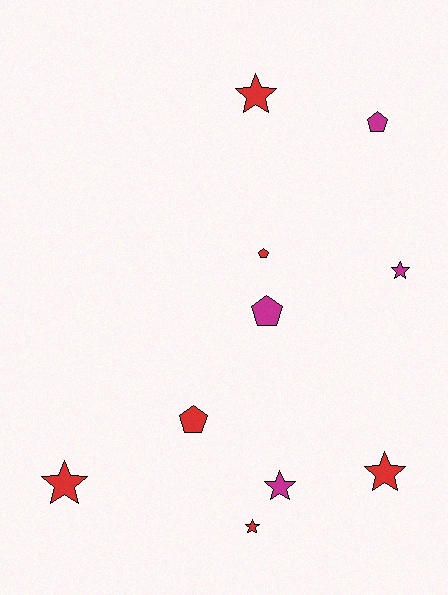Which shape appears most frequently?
Star, with 6 objects.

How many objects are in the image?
There are 10 objects.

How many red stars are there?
There are 4 red stars.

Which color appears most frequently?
Red, with 6 objects.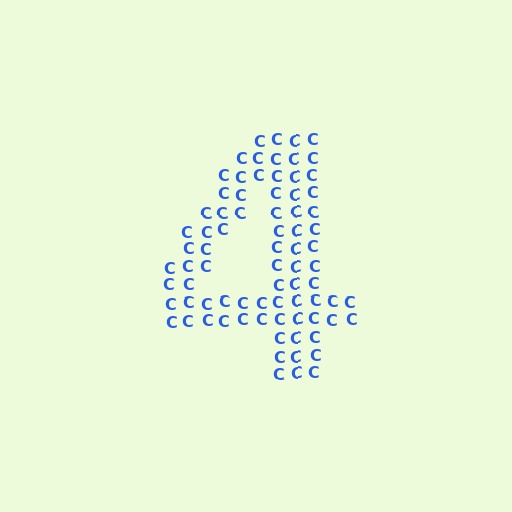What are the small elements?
The small elements are letter C's.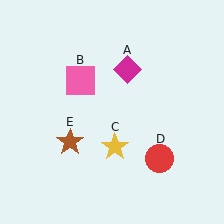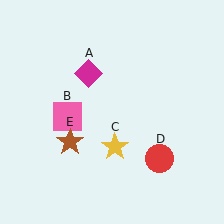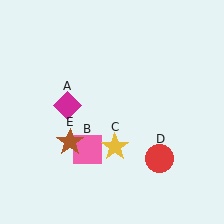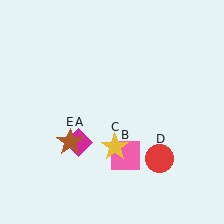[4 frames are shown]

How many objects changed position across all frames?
2 objects changed position: magenta diamond (object A), pink square (object B).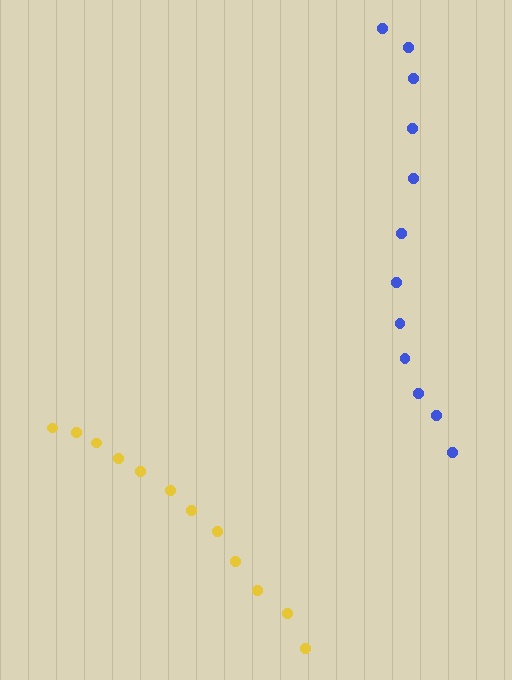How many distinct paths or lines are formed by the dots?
There are 2 distinct paths.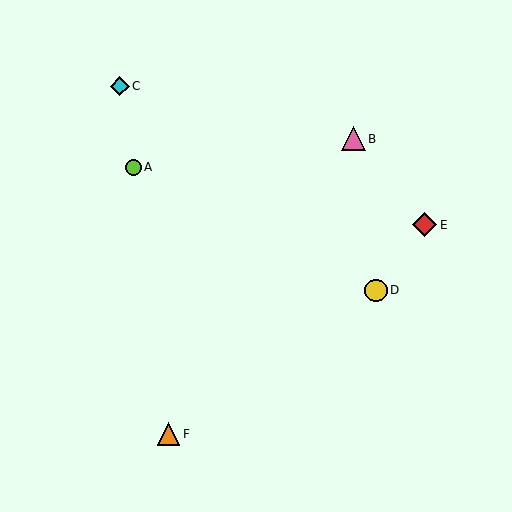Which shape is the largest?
The red diamond (labeled E) is the largest.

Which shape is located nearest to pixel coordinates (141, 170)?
The lime circle (labeled A) at (134, 167) is nearest to that location.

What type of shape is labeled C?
Shape C is a cyan diamond.